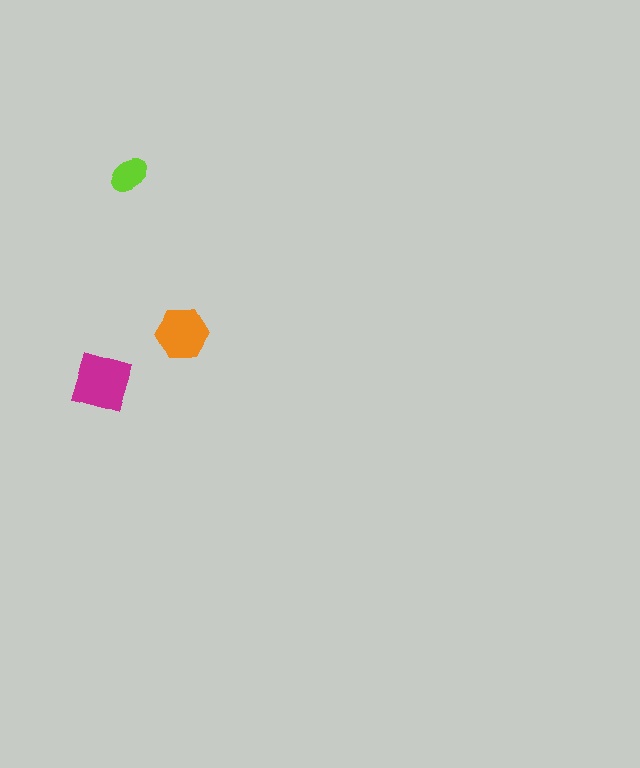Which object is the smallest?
The lime ellipse.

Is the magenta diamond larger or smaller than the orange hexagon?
Larger.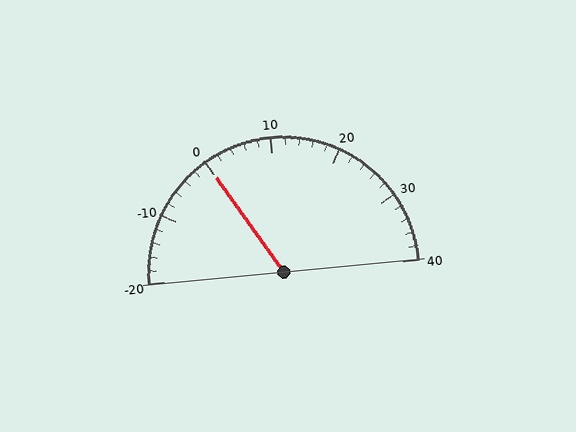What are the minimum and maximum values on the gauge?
The gauge ranges from -20 to 40.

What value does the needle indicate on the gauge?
The needle indicates approximately 0.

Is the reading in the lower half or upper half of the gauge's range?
The reading is in the lower half of the range (-20 to 40).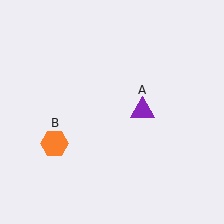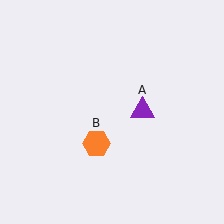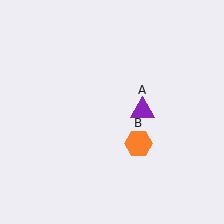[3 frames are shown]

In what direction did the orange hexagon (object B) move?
The orange hexagon (object B) moved right.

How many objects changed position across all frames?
1 object changed position: orange hexagon (object B).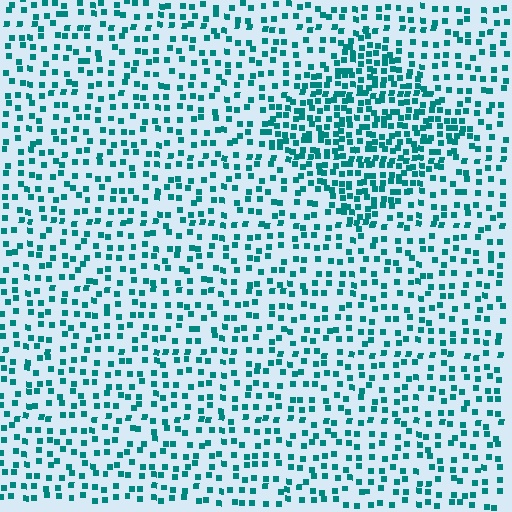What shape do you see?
I see a diamond.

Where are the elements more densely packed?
The elements are more densely packed inside the diamond boundary.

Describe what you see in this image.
The image contains small teal elements arranged at two different densities. A diamond-shaped region is visible where the elements are more densely packed than the surrounding area.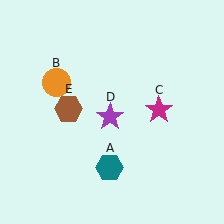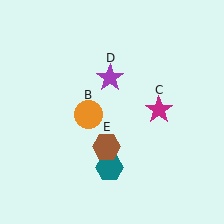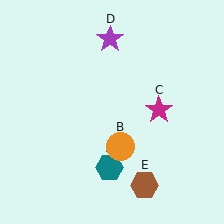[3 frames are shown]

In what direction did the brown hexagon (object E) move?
The brown hexagon (object E) moved down and to the right.